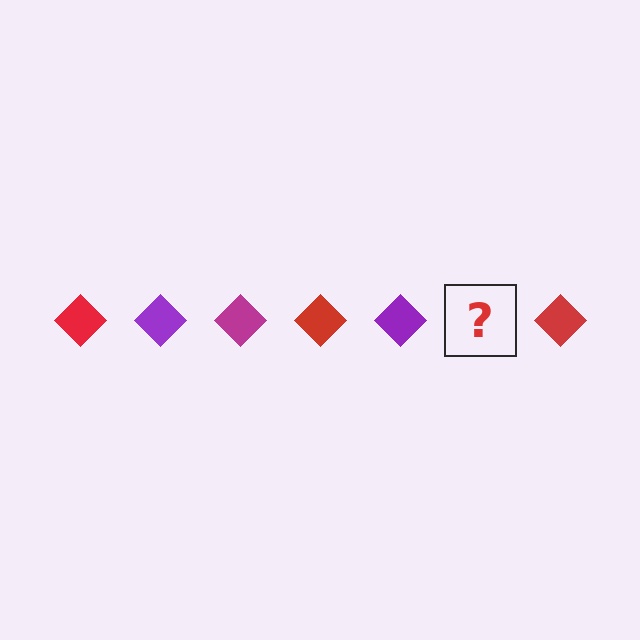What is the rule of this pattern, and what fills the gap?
The rule is that the pattern cycles through red, purple, magenta diamonds. The gap should be filled with a magenta diamond.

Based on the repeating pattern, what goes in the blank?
The blank should be a magenta diamond.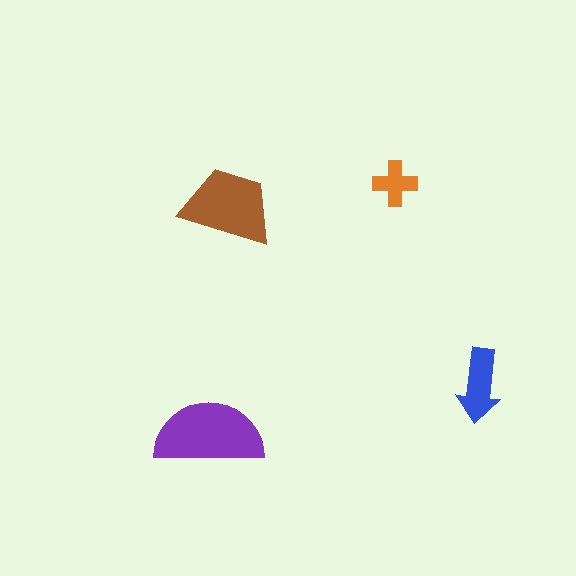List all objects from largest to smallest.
The purple semicircle, the brown trapezoid, the blue arrow, the orange cross.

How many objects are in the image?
There are 4 objects in the image.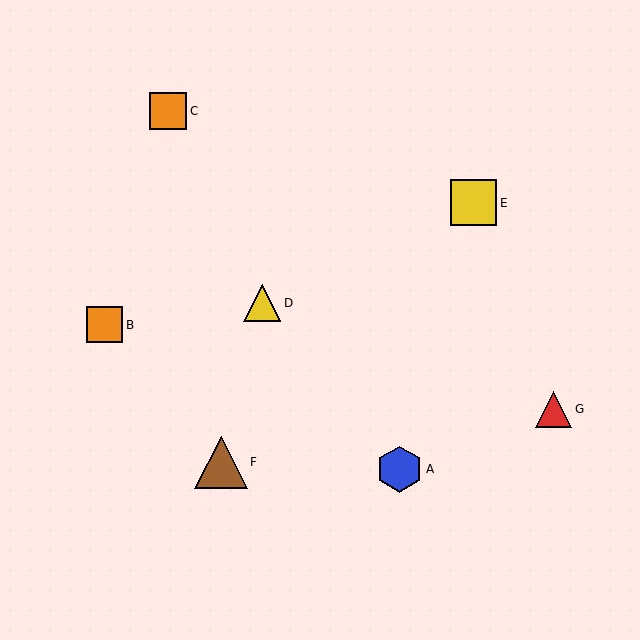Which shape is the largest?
The brown triangle (labeled F) is the largest.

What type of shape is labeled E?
Shape E is a yellow square.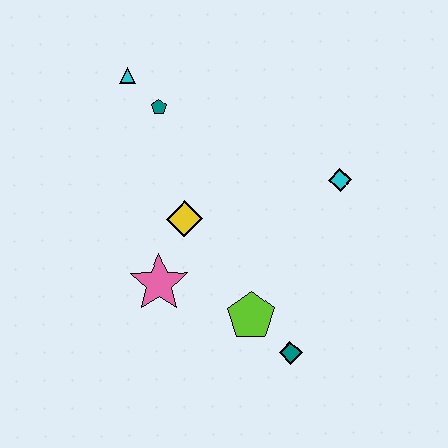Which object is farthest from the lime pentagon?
The cyan triangle is farthest from the lime pentagon.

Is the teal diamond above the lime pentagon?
No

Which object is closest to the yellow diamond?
The pink star is closest to the yellow diamond.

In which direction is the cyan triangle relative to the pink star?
The cyan triangle is above the pink star.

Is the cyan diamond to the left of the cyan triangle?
No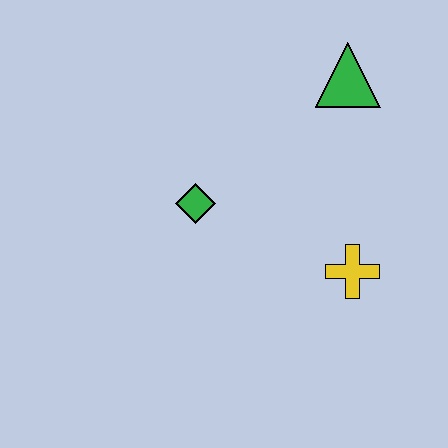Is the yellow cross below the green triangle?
Yes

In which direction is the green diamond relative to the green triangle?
The green diamond is to the left of the green triangle.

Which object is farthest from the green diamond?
The green triangle is farthest from the green diamond.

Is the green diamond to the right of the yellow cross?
No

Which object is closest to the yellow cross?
The green diamond is closest to the yellow cross.